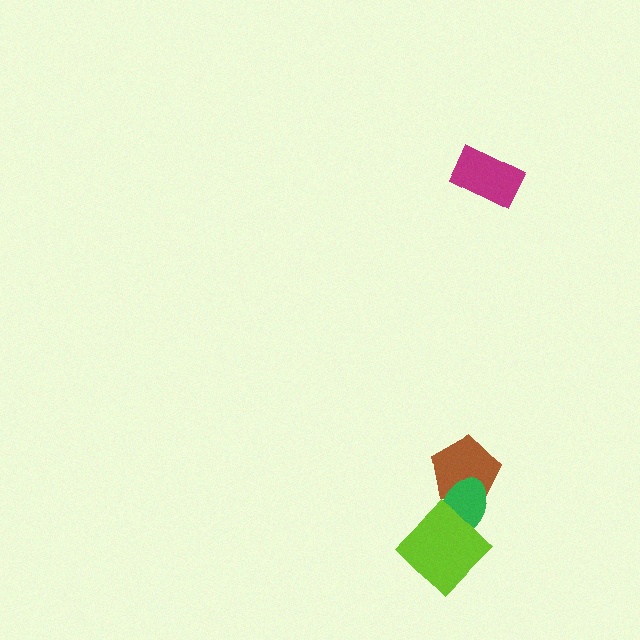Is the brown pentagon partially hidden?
Yes, it is partially covered by another shape.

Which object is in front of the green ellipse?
The lime diamond is in front of the green ellipse.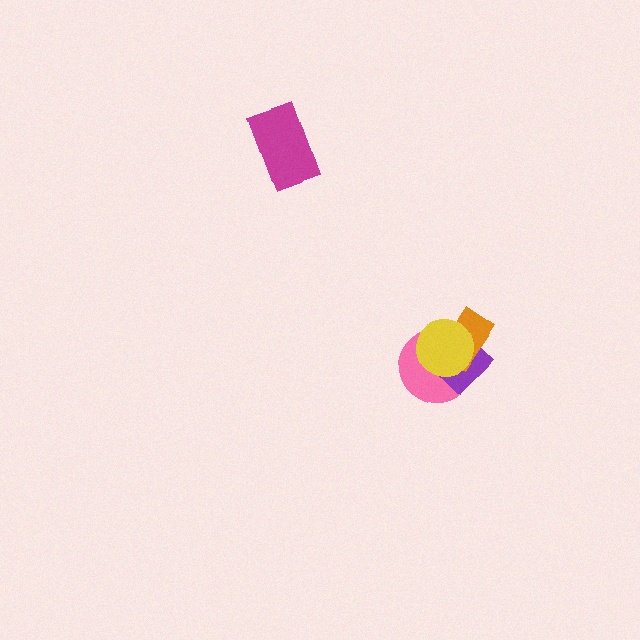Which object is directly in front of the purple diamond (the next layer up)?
The orange rectangle is directly in front of the purple diamond.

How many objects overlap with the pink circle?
3 objects overlap with the pink circle.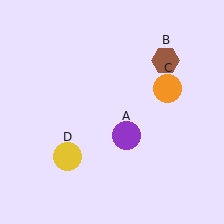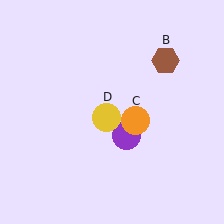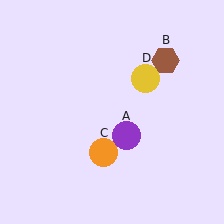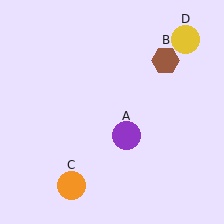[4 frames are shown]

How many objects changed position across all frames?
2 objects changed position: orange circle (object C), yellow circle (object D).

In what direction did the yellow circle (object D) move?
The yellow circle (object D) moved up and to the right.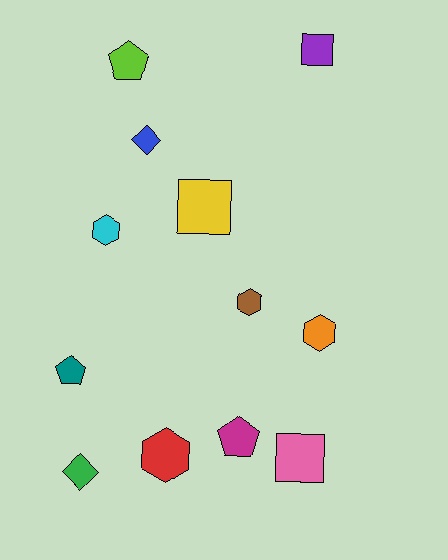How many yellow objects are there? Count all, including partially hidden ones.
There is 1 yellow object.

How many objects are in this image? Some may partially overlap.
There are 12 objects.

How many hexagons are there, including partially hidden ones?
There are 4 hexagons.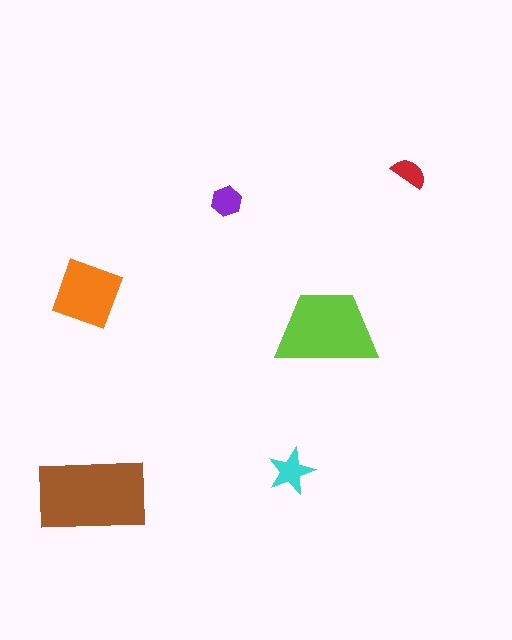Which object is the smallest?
The red semicircle.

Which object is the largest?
The brown rectangle.